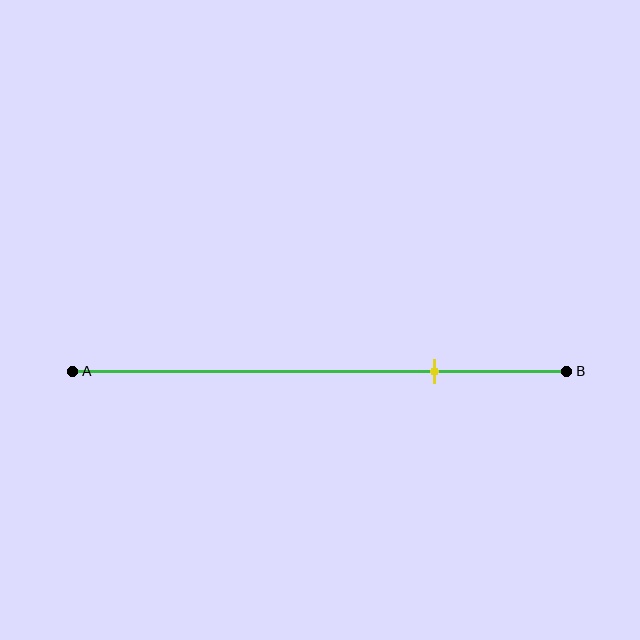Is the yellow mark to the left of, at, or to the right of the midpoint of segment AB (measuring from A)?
The yellow mark is to the right of the midpoint of segment AB.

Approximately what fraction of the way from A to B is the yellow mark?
The yellow mark is approximately 75% of the way from A to B.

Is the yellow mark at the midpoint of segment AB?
No, the mark is at about 75% from A, not at the 50% midpoint.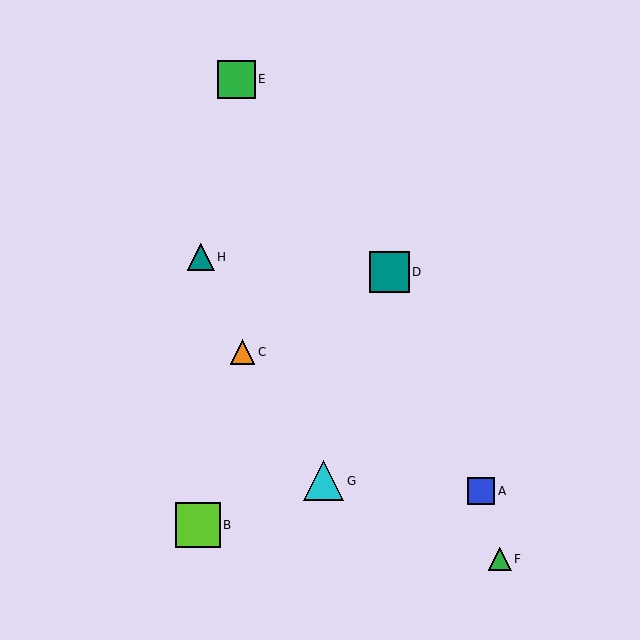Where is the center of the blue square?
The center of the blue square is at (481, 491).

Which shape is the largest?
The lime square (labeled B) is the largest.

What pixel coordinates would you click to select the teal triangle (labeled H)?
Click at (201, 257) to select the teal triangle H.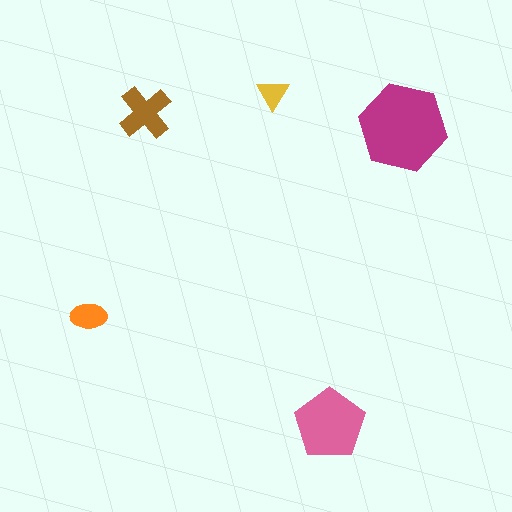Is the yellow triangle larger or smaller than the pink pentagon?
Smaller.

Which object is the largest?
The magenta hexagon.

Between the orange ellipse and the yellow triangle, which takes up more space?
The orange ellipse.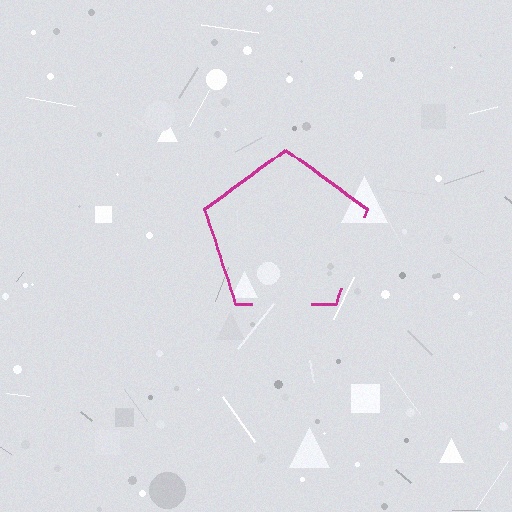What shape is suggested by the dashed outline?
The dashed outline suggests a pentagon.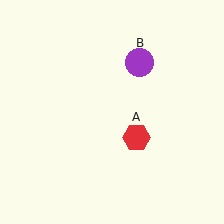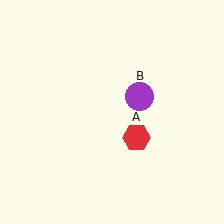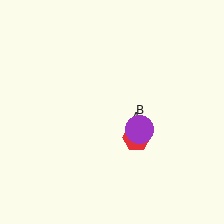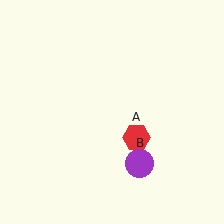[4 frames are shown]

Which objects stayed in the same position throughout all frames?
Red hexagon (object A) remained stationary.